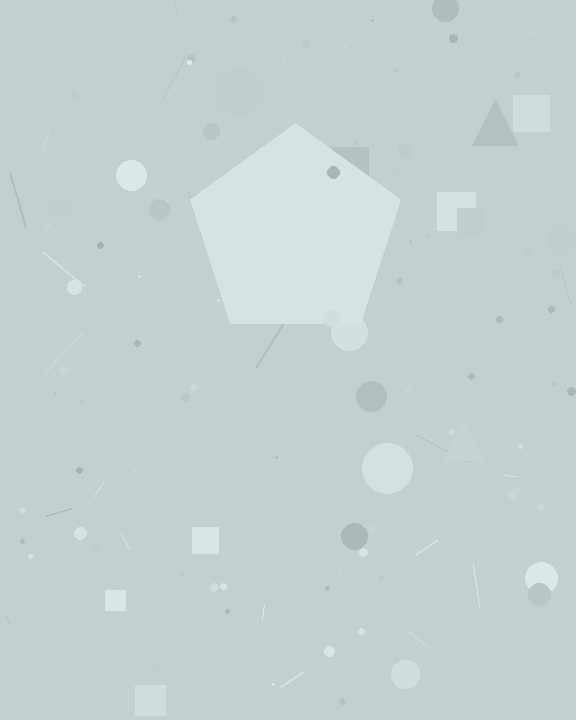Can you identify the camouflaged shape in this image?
The camouflaged shape is a pentagon.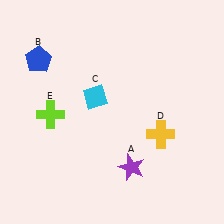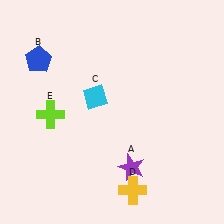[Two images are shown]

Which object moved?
The yellow cross (D) moved down.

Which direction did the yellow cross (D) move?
The yellow cross (D) moved down.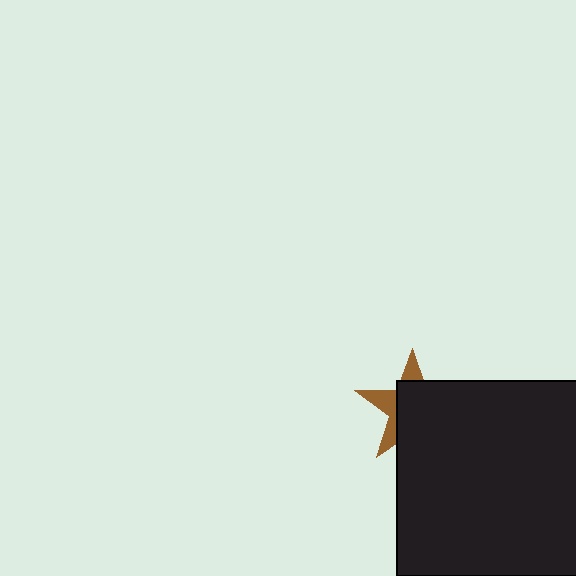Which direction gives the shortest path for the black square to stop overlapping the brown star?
Moving toward the lower-right gives the shortest separation.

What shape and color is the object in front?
The object in front is a black square.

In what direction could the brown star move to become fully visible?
The brown star could move toward the upper-left. That would shift it out from behind the black square entirely.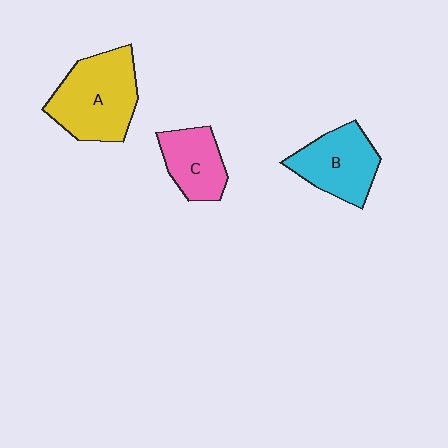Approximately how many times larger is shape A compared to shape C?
Approximately 1.7 times.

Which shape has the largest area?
Shape A (yellow).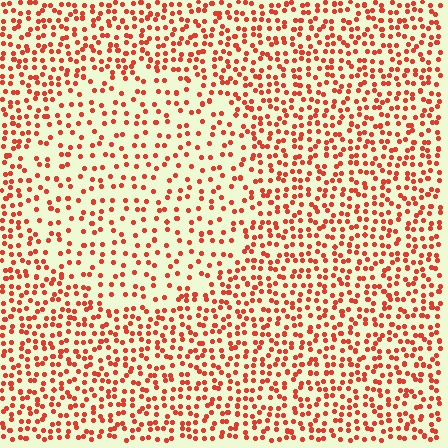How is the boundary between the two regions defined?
The boundary is defined by a change in element density (approximately 1.8x ratio). All elements are the same color, size, and shape.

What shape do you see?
I see a circle.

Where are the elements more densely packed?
The elements are more densely packed outside the circle boundary.